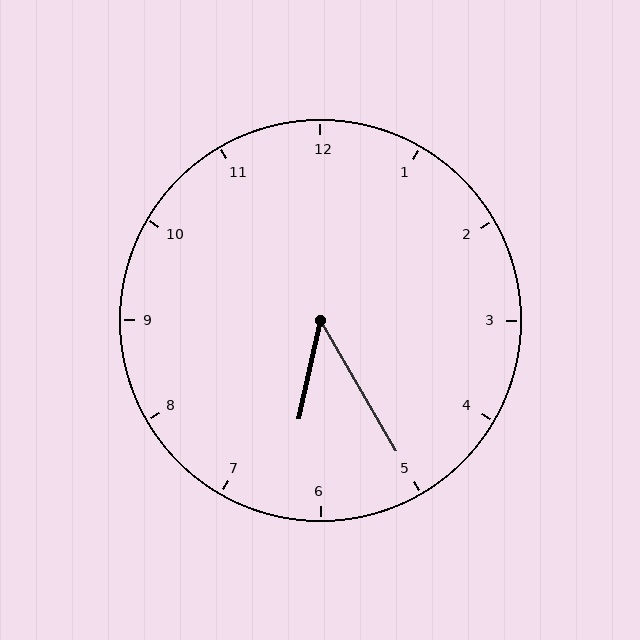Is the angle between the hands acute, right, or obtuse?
It is acute.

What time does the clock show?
6:25.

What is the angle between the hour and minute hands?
Approximately 42 degrees.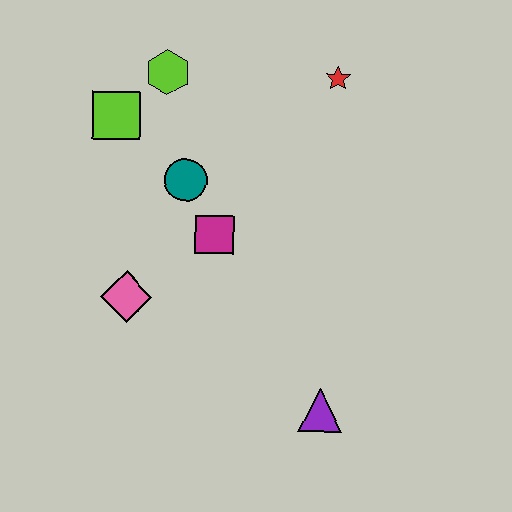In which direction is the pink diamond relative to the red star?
The pink diamond is below the red star.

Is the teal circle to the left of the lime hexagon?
No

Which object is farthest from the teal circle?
The purple triangle is farthest from the teal circle.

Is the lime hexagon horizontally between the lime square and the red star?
Yes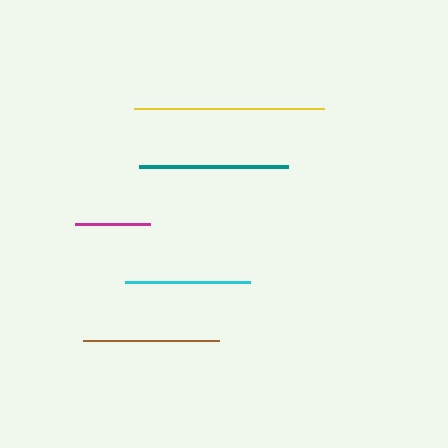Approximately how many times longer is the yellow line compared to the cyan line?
The yellow line is approximately 1.5 times the length of the cyan line.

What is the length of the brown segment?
The brown segment is approximately 136 pixels long.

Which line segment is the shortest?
The magenta line is the shortest at approximately 75 pixels.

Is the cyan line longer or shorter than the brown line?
The brown line is longer than the cyan line.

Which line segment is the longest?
The yellow line is the longest at approximately 190 pixels.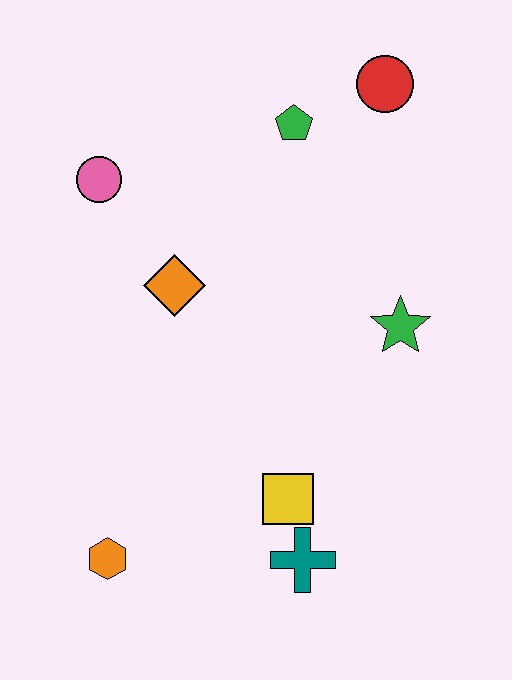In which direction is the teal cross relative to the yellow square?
The teal cross is below the yellow square.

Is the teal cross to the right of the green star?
No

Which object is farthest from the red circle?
The orange hexagon is farthest from the red circle.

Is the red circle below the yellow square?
No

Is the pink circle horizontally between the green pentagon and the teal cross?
No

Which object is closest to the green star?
The yellow square is closest to the green star.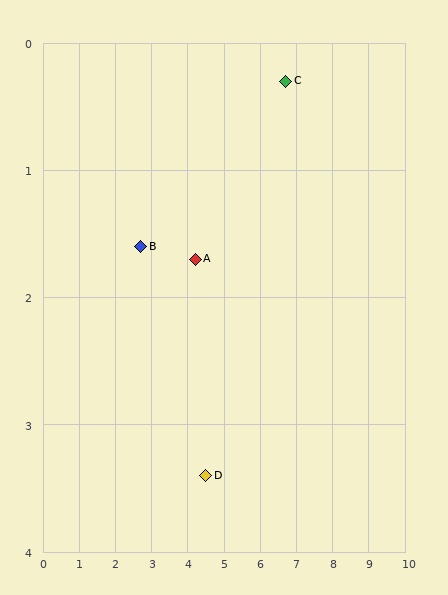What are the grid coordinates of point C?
Point C is at approximately (6.7, 0.3).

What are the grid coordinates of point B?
Point B is at approximately (2.7, 1.6).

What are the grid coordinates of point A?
Point A is at approximately (4.2, 1.7).